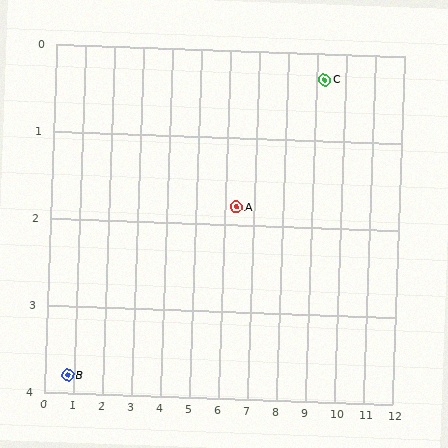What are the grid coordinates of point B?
Point B is at approximately (0.8, 3.8).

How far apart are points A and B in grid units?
Points A and B are about 5.9 grid units apart.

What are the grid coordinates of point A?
Point A is at approximately (6.4, 1.8).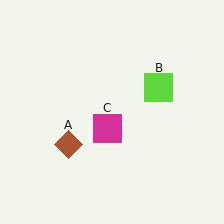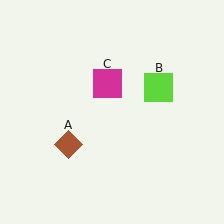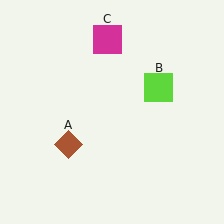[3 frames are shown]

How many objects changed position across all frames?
1 object changed position: magenta square (object C).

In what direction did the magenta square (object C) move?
The magenta square (object C) moved up.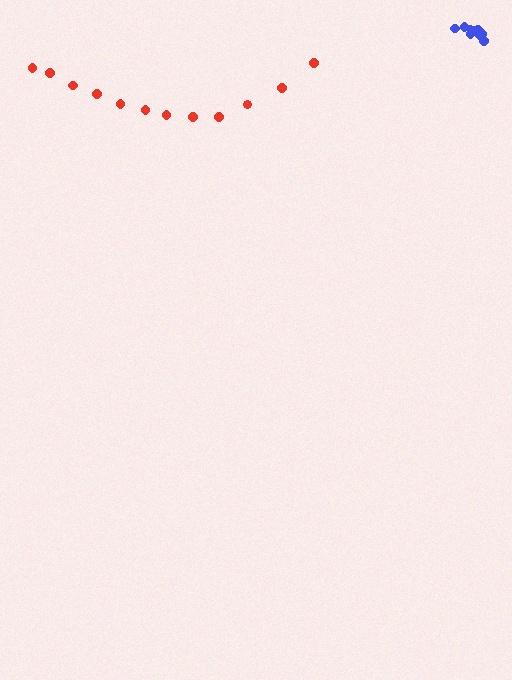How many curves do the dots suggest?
There are 2 distinct paths.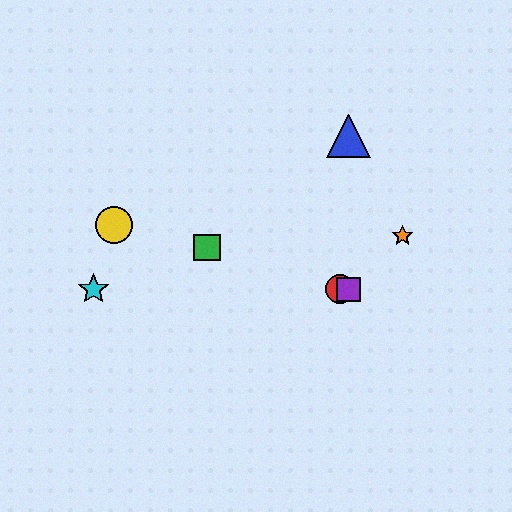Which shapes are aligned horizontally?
The red circle, the purple square, the cyan star are aligned horizontally.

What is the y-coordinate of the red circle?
The red circle is at y≈289.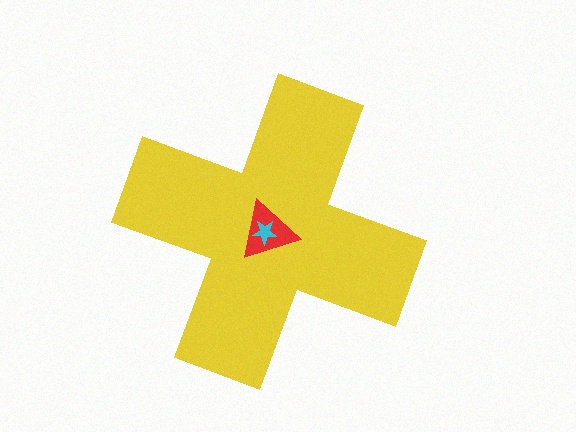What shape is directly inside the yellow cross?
The red triangle.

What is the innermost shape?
The cyan star.